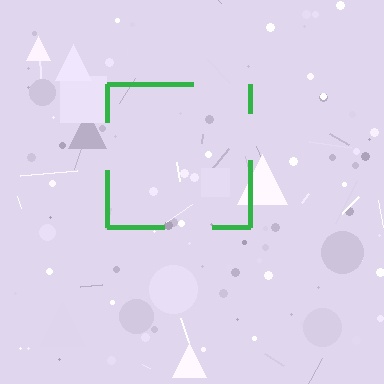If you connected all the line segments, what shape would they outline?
They would outline a square.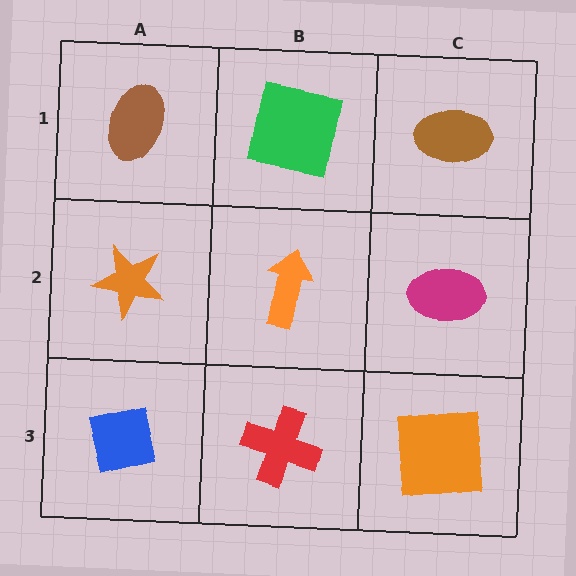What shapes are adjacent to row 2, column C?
A brown ellipse (row 1, column C), an orange square (row 3, column C), an orange arrow (row 2, column B).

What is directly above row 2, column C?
A brown ellipse.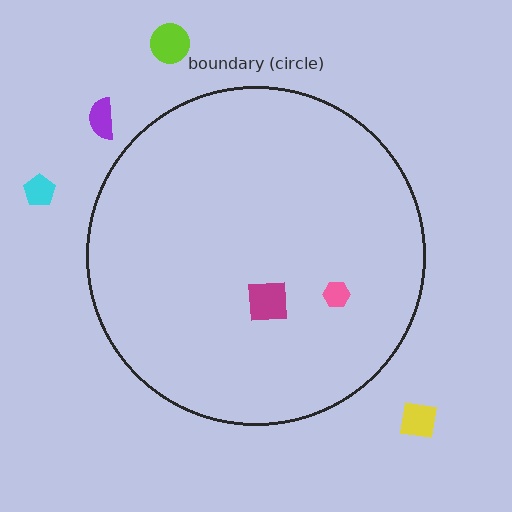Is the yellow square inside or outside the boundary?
Outside.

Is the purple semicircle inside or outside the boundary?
Outside.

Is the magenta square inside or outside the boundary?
Inside.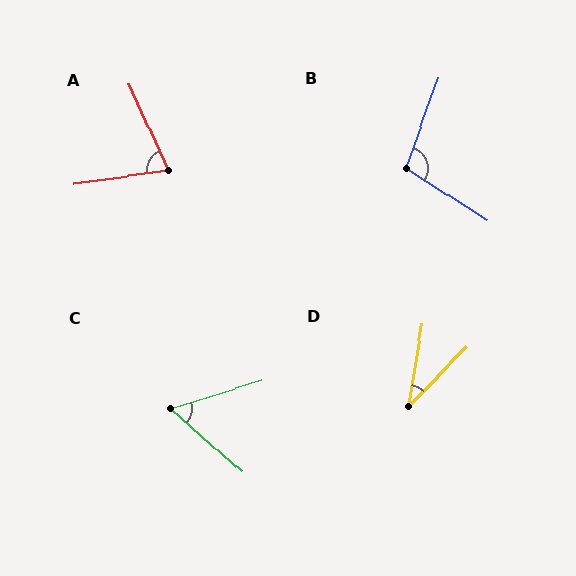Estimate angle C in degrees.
Approximately 59 degrees.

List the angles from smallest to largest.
D (35°), C (59°), A (73°), B (103°).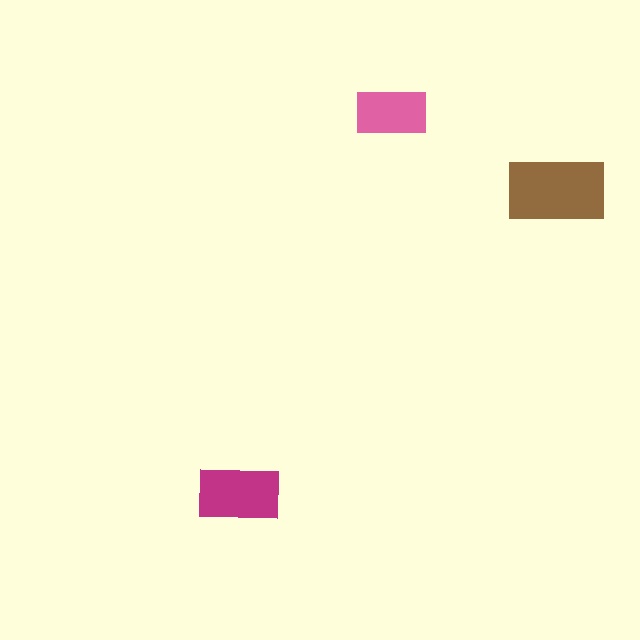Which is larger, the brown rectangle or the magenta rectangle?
The brown one.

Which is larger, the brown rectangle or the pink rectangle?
The brown one.